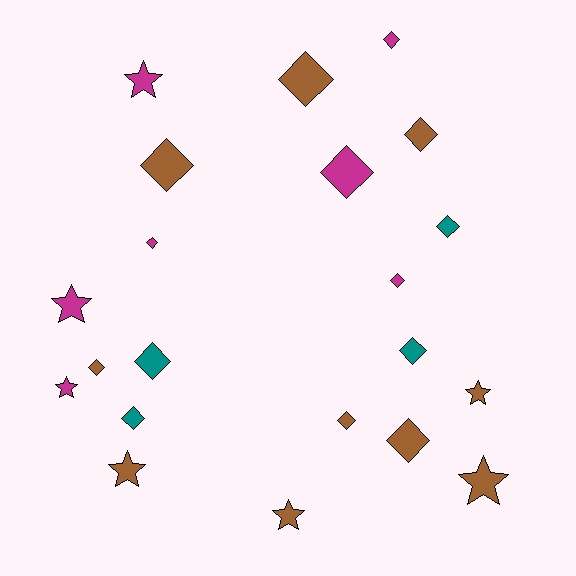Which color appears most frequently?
Brown, with 10 objects.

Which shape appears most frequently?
Diamond, with 14 objects.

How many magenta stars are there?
There are 3 magenta stars.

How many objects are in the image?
There are 21 objects.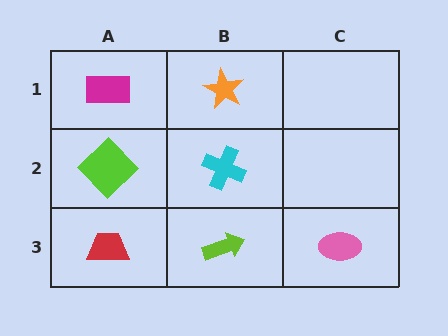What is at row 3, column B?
A lime arrow.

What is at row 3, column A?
A red trapezoid.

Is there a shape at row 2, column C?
No, that cell is empty.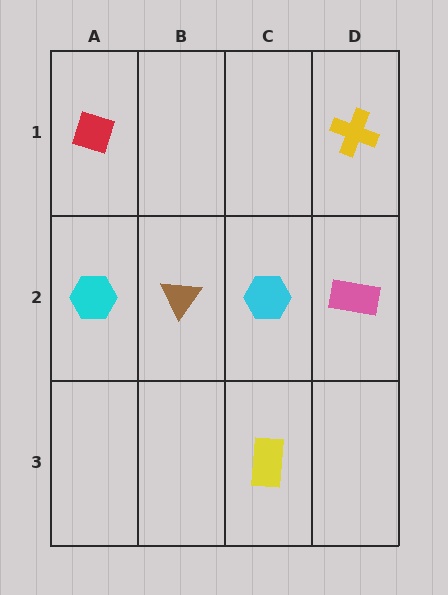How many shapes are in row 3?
1 shape.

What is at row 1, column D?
A yellow cross.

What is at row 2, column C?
A cyan hexagon.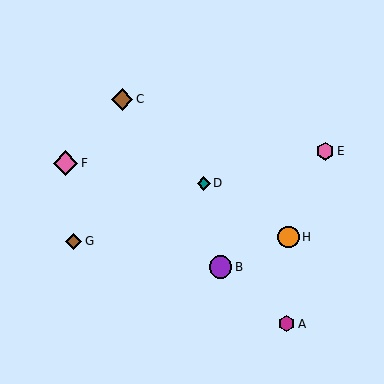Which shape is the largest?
The pink diamond (labeled F) is the largest.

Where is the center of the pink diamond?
The center of the pink diamond is at (66, 163).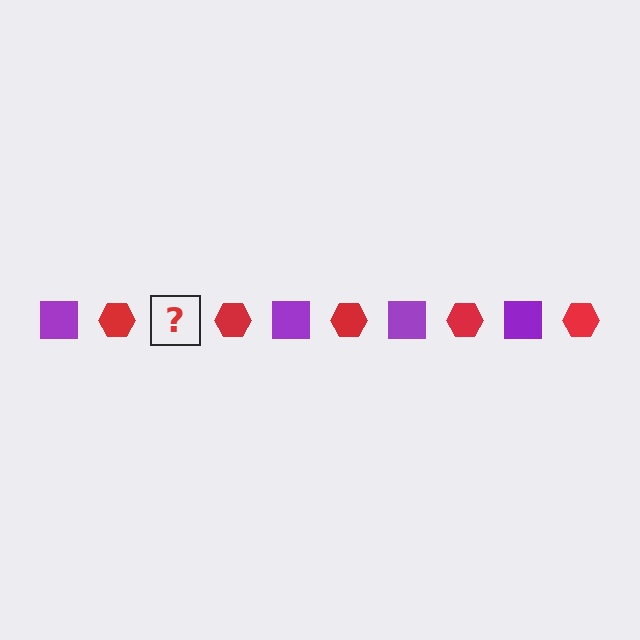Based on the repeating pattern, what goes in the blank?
The blank should be a purple square.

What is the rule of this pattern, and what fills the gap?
The rule is that the pattern alternates between purple square and red hexagon. The gap should be filled with a purple square.